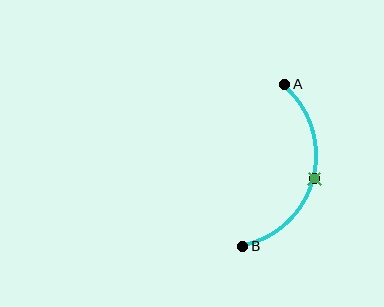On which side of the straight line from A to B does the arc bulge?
The arc bulges to the right of the straight line connecting A and B.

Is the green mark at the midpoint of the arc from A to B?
Yes. The green mark lies on the arc at equal arc-length from both A and B — it is the arc midpoint.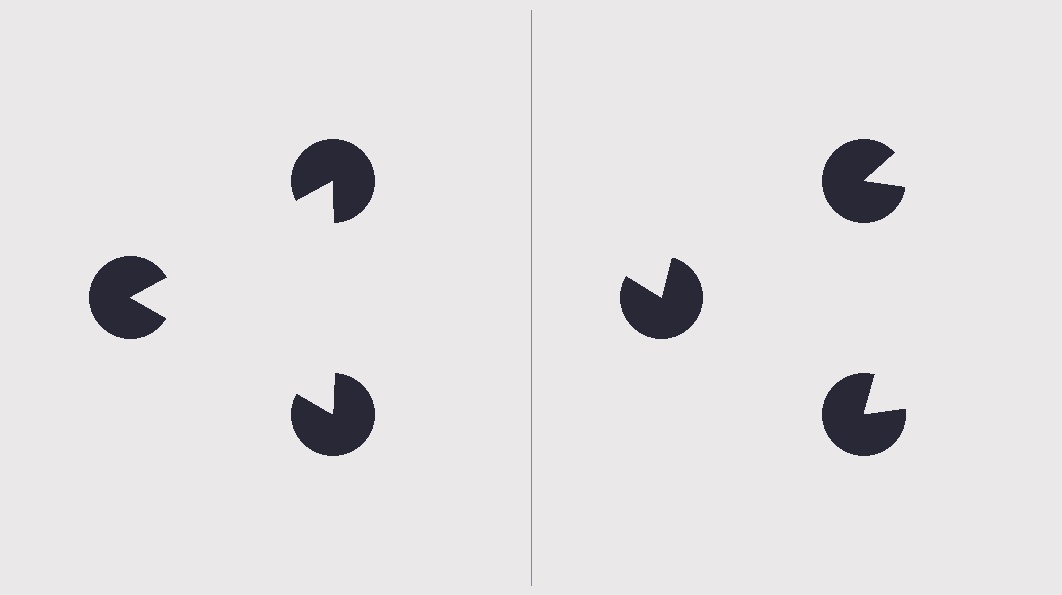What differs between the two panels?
The pac-man discs are positioned identically on both sides; only the wedge orientations differ. On the left they align to a triangle; on the right they are misaligned.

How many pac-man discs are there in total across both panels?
6 — 3 on each side.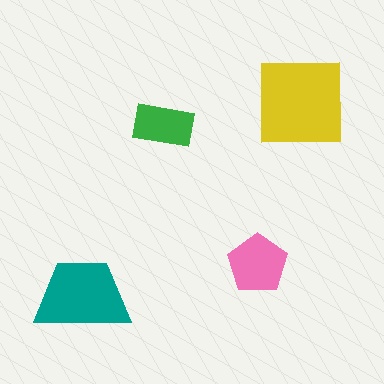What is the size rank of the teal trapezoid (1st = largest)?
2nd.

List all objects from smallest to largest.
The green rectangle, the pink pentagon, the teal trapezoid, the yellow square.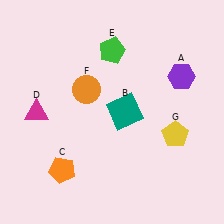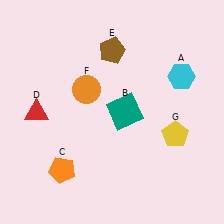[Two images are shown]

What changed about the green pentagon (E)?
In Image 1, E is green. In Image 2, it changed to brown.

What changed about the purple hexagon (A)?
In Image 1, A is purple. In Image 2, it changed to cyan.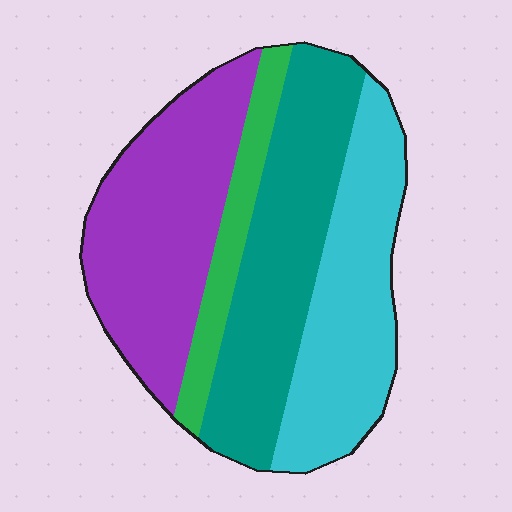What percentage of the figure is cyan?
Cyan covers 27% of the figure.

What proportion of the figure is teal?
Teal takes up between a sixth and a third of the figure.